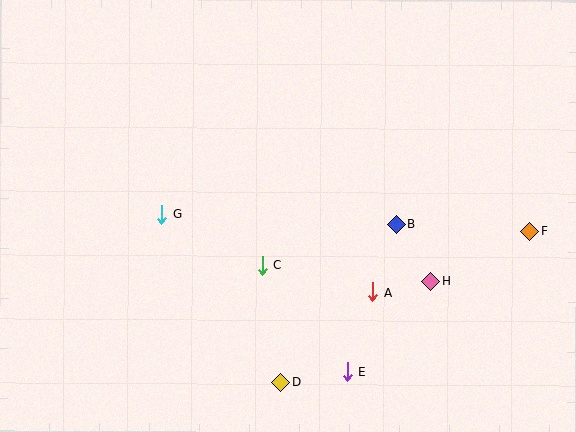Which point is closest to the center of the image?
Point C at (262, 265) is closest to the center.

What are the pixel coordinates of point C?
Point C is at (262, 265).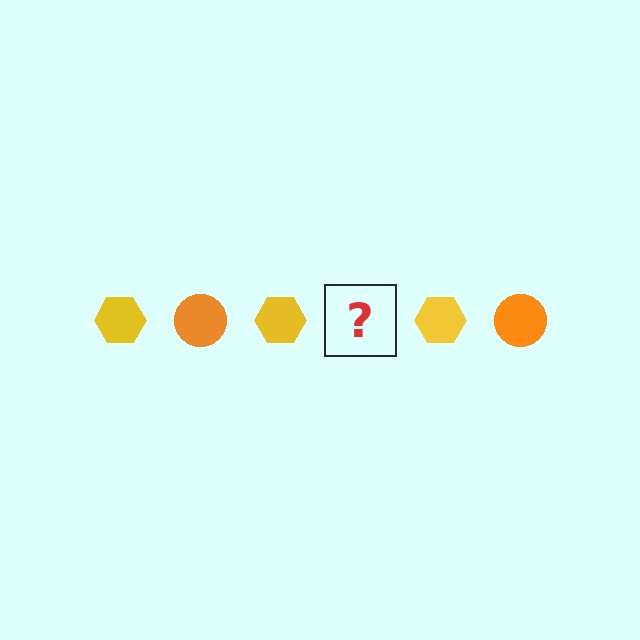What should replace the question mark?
The question mark should be replaced with an orange circle.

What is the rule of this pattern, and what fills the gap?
The rule is that the pattern alternates between yellow hexagon and orange circle. The gap should be filled with an orange circle.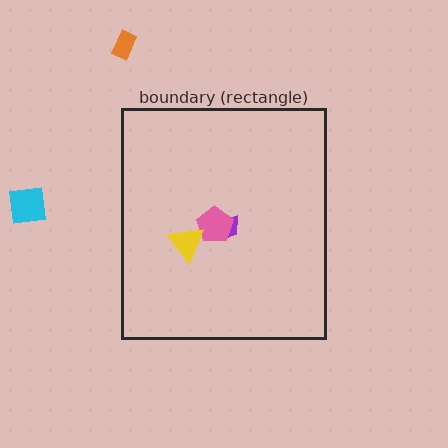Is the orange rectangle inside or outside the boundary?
Outside.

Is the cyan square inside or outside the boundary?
Outside.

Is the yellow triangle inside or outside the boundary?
Inside.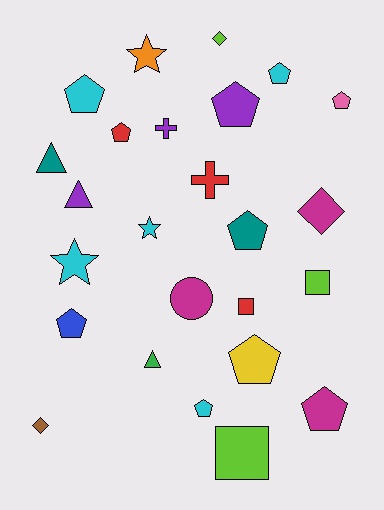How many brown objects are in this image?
There is 1 brown object.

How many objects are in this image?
There are 25 objects.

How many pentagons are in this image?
There are 10 pentagons.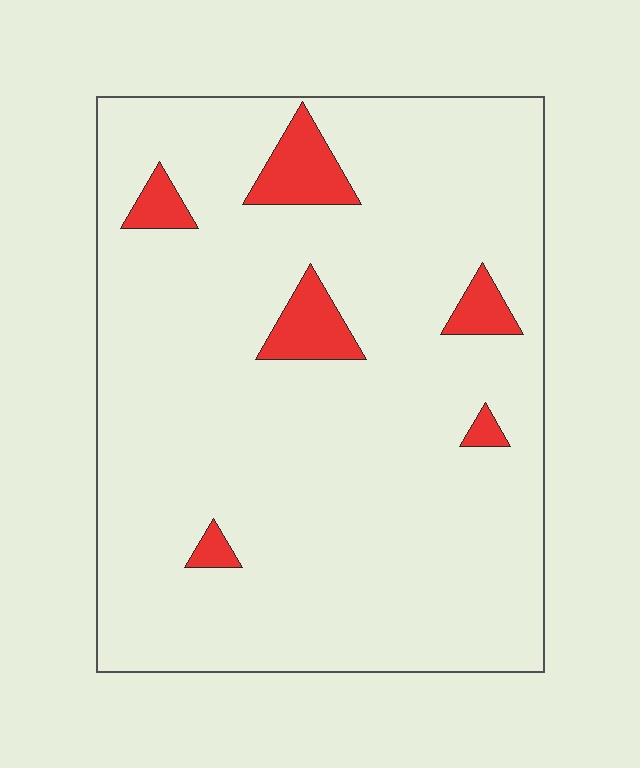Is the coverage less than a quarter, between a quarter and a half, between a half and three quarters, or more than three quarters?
Less than a quarter.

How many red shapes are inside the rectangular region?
6.